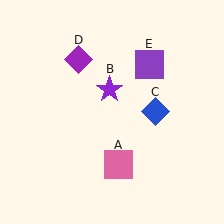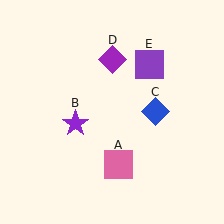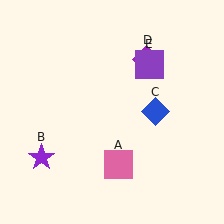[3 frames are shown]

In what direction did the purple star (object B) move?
The purple star (object B) moved down and to the left.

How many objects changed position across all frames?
2 objects changed position: purple star (object B), purple diamond (object D).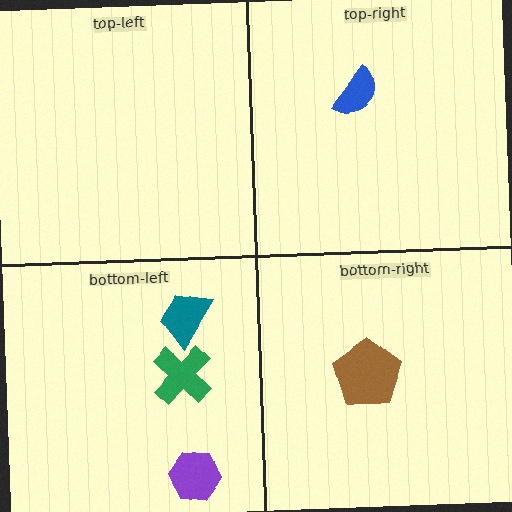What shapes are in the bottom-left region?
The purple hexagon, the teal trapezoid, the green cross.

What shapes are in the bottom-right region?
The brown pentagon.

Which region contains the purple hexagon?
The bottom-left region.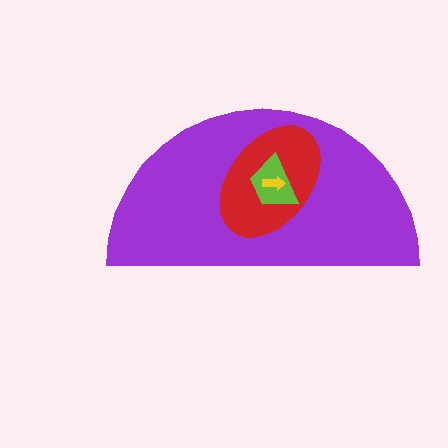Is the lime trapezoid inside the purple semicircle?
Yes.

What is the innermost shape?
The yellow arrow.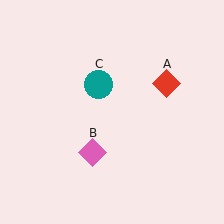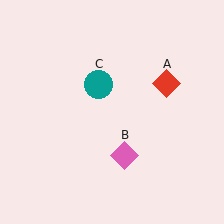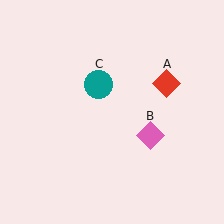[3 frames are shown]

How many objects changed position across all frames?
1 object changed position: pink diamond (object B).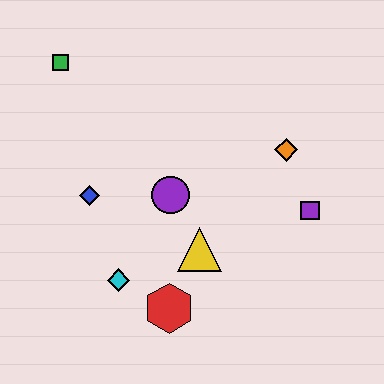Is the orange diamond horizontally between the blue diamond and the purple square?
Yes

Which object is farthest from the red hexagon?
The green square is farthest from the red hexagon.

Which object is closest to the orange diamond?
The purple square is closest to the orange diamond.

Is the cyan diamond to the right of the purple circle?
No